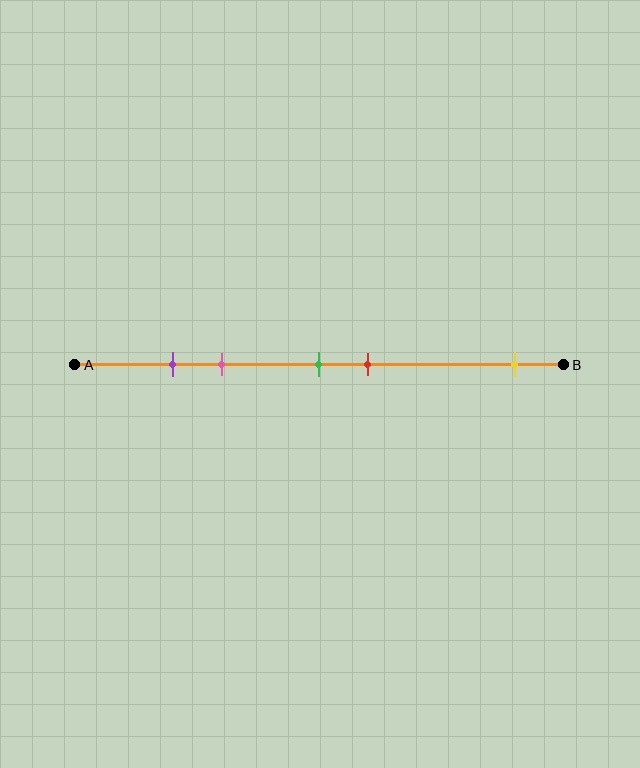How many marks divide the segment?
There are 5 marks dividing the segment.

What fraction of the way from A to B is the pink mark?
The pink mark is approximately 30% (0.3) of the way from A to B.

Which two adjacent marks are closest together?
The purple and pink marks are the closest adjacent pair.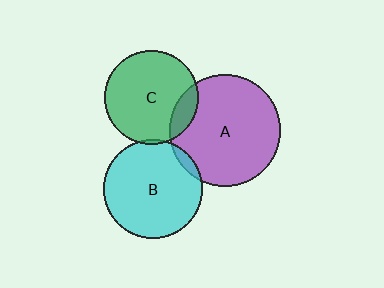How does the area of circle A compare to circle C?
Approximately 1.4 times.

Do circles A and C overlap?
Yes.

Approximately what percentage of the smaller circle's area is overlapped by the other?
Approximately 15%.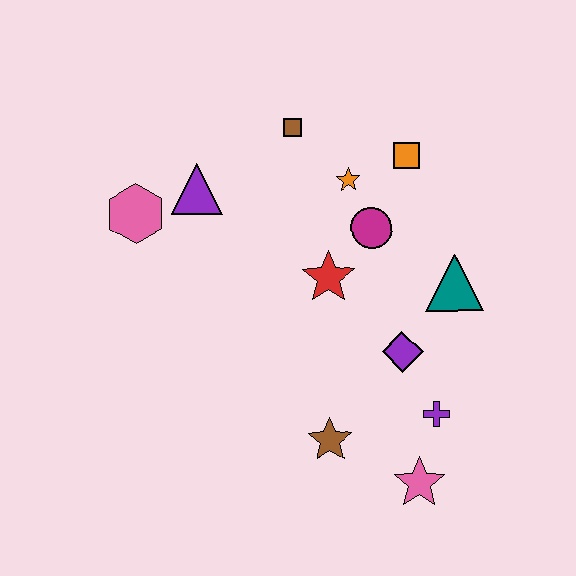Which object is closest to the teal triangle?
The purple diamond is closest to the teal triangle.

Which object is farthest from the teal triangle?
The pink hexagon is farthest from the teal triangle.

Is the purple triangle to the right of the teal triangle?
No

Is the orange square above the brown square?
No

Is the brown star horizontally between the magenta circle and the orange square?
No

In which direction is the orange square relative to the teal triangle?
The orange square is above the teal triangle.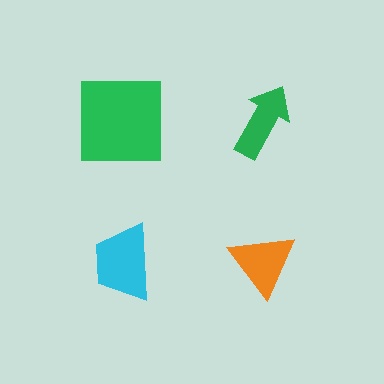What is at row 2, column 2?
An orange triangle.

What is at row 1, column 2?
A green arrow.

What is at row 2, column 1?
A cyan trapezoid.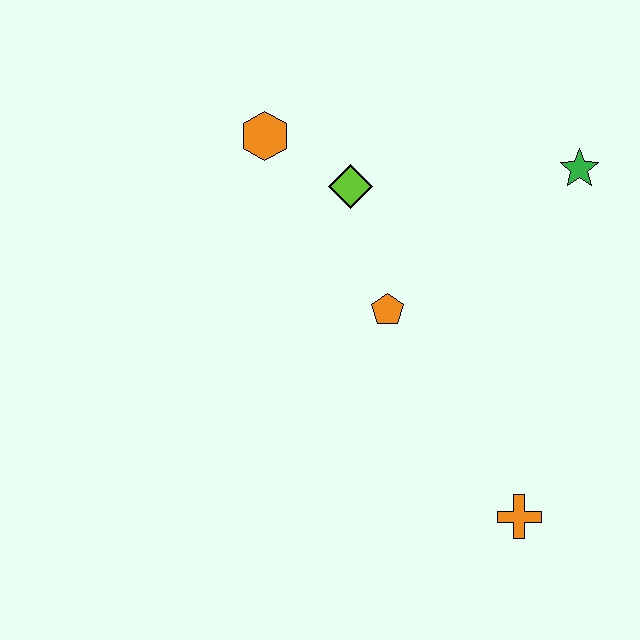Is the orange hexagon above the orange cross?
Yes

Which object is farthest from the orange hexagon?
The orange cross is farthest from the orange hexagon.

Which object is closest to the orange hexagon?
The lime diamond is closest to the orange hexagon.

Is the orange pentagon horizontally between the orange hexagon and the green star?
Yes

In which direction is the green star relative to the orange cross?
The green star is above the orange cross.